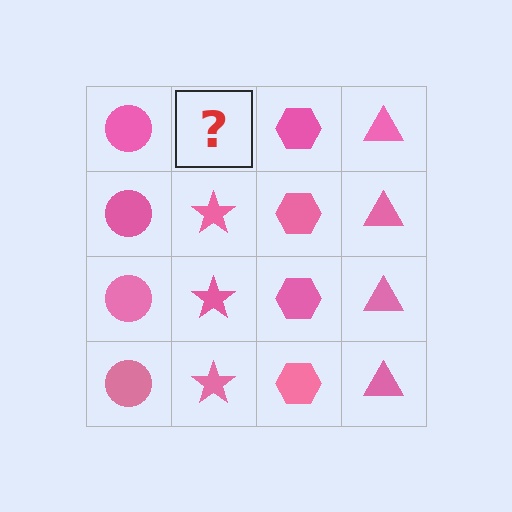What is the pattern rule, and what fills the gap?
The rule is that each column has a consistent shape. The gap should be filled with a pink star.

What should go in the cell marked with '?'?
The missing cell should contain a pink star.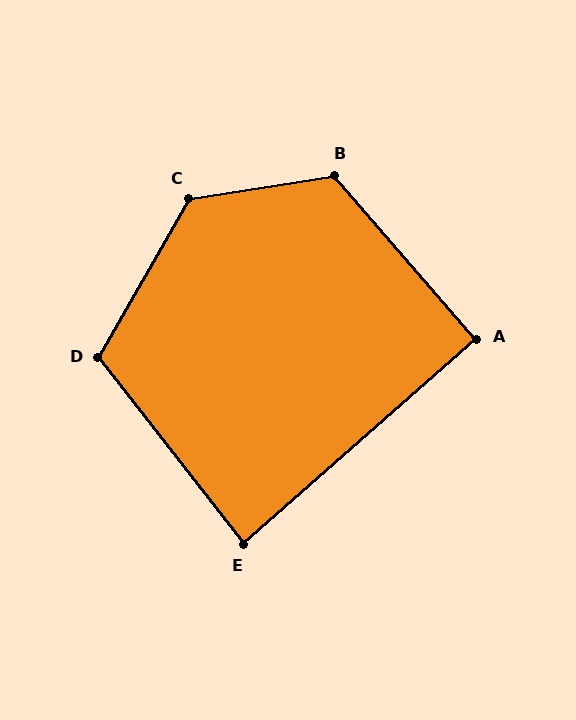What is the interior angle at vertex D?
Approximately 113 degrees (obtuse).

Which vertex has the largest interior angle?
C, at approximately 128 degrees.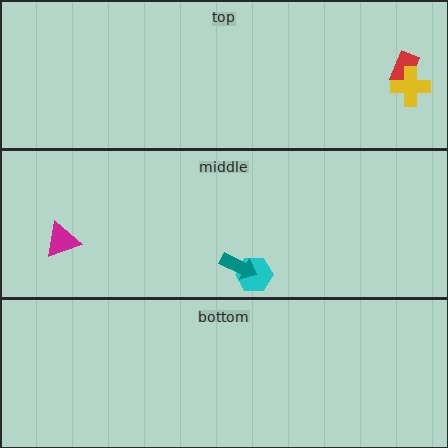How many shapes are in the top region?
2.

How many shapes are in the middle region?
3.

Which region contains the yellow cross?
The top region.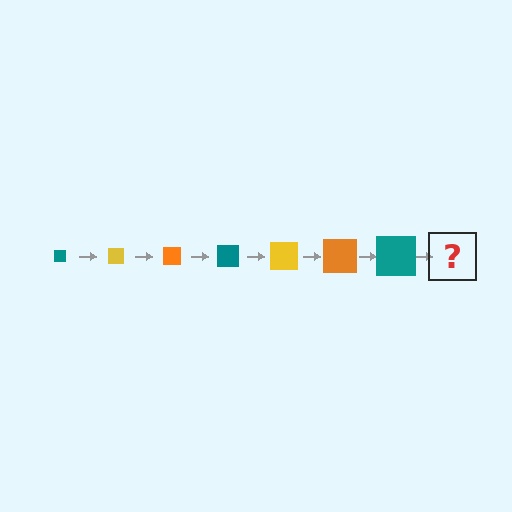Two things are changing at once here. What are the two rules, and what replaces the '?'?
The two rules are that the square grows larger each step and the color cycles through teal, yellow, and orange. The '?' should be a yellow square, larger than the previous one.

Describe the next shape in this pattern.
It should be a yellow square, larger than the previous one.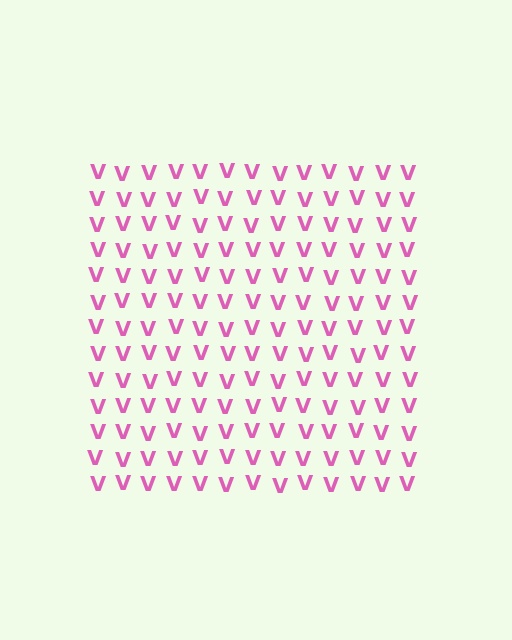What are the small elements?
The small elements are letter V's.